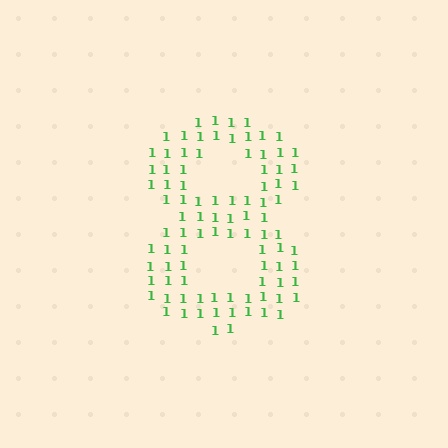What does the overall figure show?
The overall figure shows the digit 8.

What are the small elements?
The small elements are digit 1's.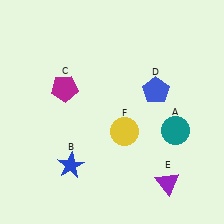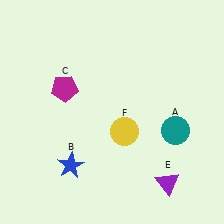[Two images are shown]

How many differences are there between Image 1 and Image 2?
There is 1 difference between the two images.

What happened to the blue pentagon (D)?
The blue pentagon (D) was removed in Image 2. It was in the top-right area of Image 1.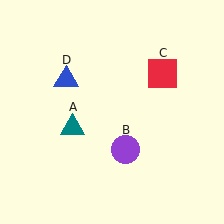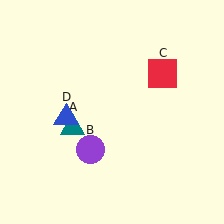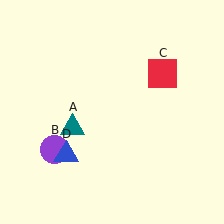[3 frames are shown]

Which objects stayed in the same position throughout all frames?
Teal triangle (object A) and red square (object C) remained stationary.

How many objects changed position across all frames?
2 objects changed position: purple circle (object B), blue triangle (object D).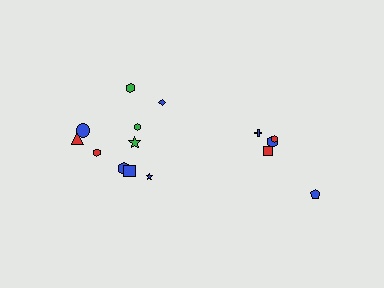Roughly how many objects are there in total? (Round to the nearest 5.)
Roughly 15 objects in total.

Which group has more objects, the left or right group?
The left group.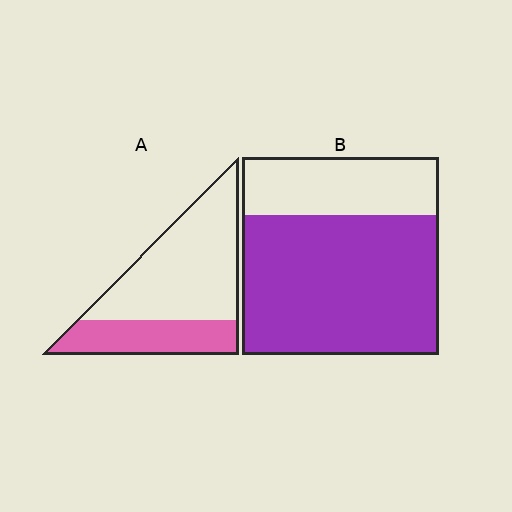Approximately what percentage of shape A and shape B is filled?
A is approximately 30% and B is approximately 70%.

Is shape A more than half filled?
No.